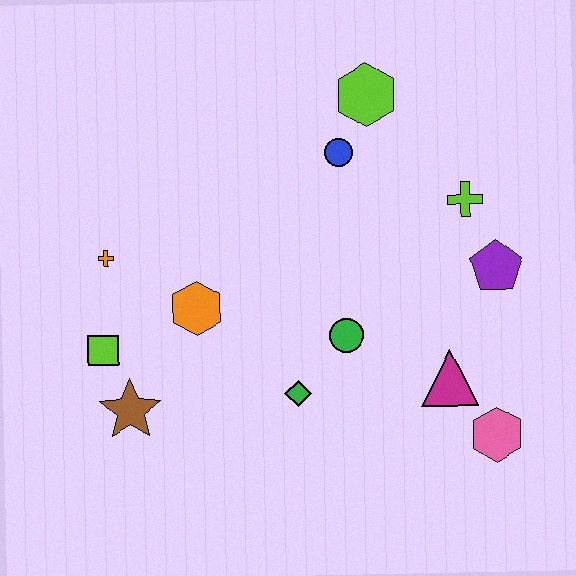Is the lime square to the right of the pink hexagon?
No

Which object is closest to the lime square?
The brown star is closest to the lime square.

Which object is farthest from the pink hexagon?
The orange cross is farthest from the pink hexagon.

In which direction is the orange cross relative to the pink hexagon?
The orange cross is to the left of the pink hexagon.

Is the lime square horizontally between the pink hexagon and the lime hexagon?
No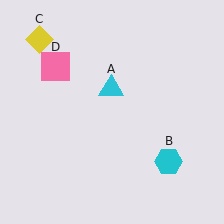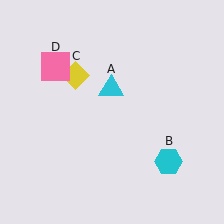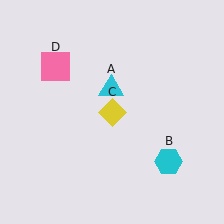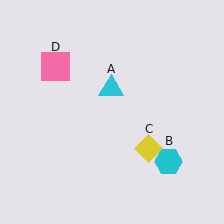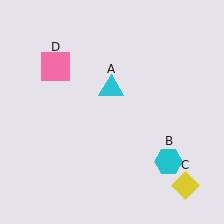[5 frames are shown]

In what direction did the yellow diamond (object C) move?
The yellow diamond (object C) moved down and to the right.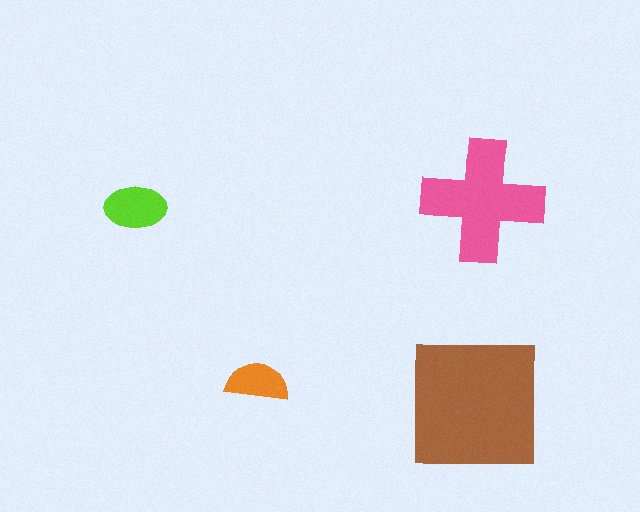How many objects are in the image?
There are 4 objects in the image.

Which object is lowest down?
The brown square is bottommost.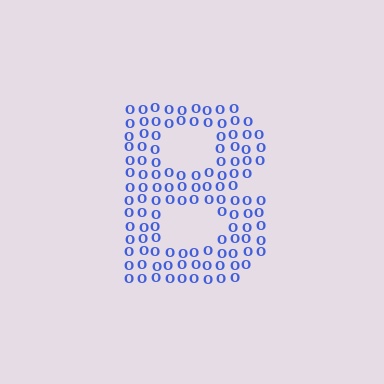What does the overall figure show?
The overall figure shows the letter B.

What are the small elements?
The small elements are letter O's.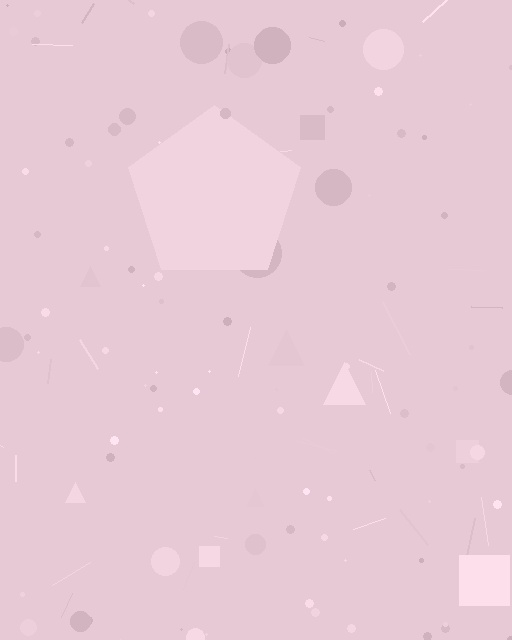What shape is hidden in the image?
A pentagon is hidden in the image.